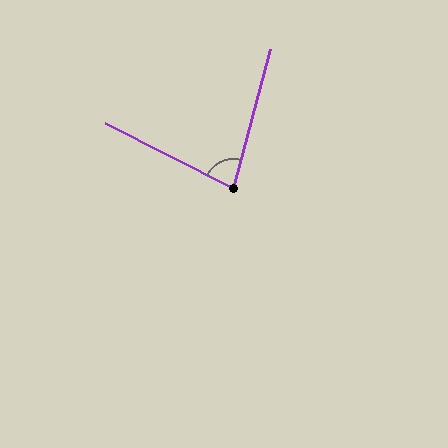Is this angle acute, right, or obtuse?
It is acute.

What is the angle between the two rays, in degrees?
Approximately 78 degrees.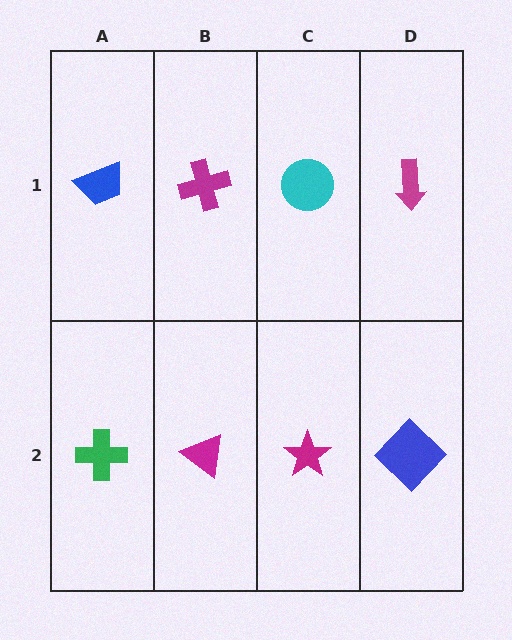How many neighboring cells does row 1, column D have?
2.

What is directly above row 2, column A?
A blue trapezoid.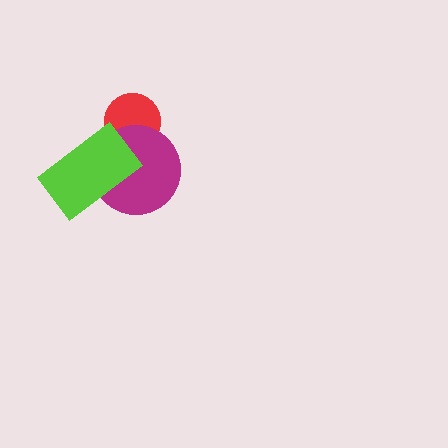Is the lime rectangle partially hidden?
No, no other shape covers it.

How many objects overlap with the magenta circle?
2 objects overlap with the magenta circle.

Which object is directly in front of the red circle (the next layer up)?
The magenta circle is directly in front of the red circle.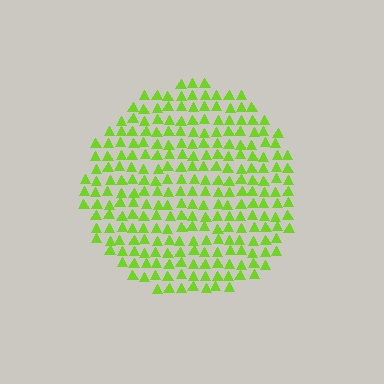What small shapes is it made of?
It is made of small triangles.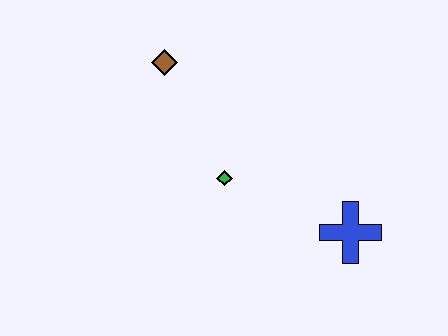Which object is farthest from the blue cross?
The brown diamond is farthest from the blue cross.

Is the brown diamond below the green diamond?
No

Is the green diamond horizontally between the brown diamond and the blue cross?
Yes